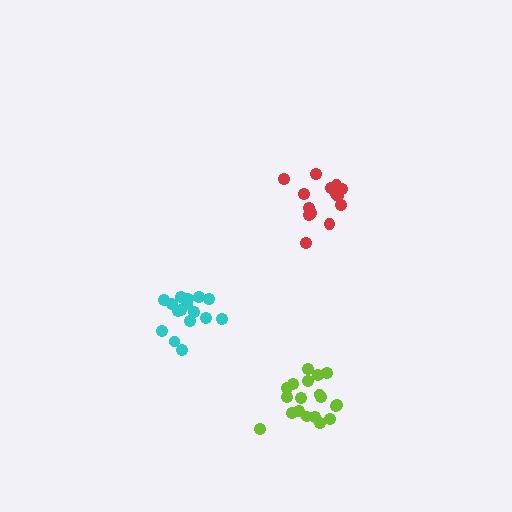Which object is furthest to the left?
The cyan cluster is leftmost.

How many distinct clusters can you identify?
There are 3 distinct clusters.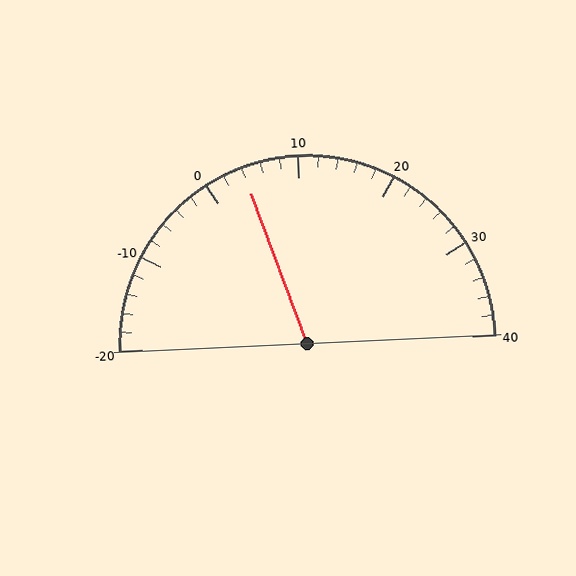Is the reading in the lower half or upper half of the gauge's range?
The reading is in the lower half of the range (-20 to 40).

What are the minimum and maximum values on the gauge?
The gauge ranges from -20 to 40.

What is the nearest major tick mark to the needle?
The nearest major tick mark is 0.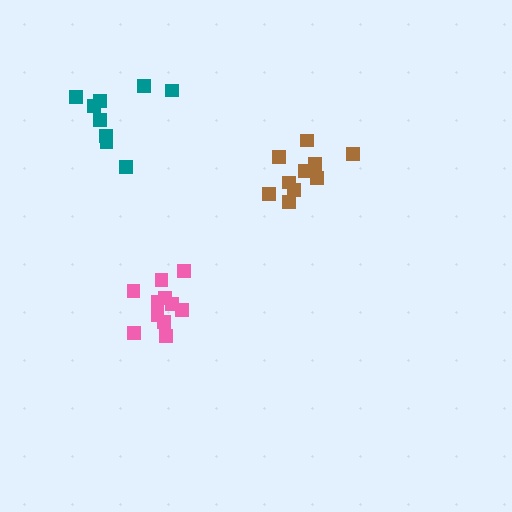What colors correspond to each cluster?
The clusters are colored: pink, brown, teal.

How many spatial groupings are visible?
There are 3 spatial groupings.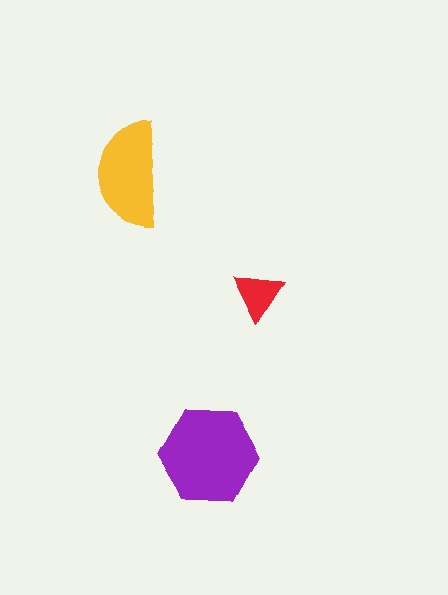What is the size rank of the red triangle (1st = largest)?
3rd.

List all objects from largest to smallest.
The purple hexagon, the yellow semicircle, the red triangle.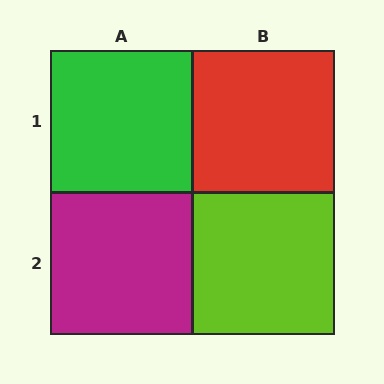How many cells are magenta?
1 cell is magenta.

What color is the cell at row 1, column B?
Red.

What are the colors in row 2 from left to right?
Magenta, lime.